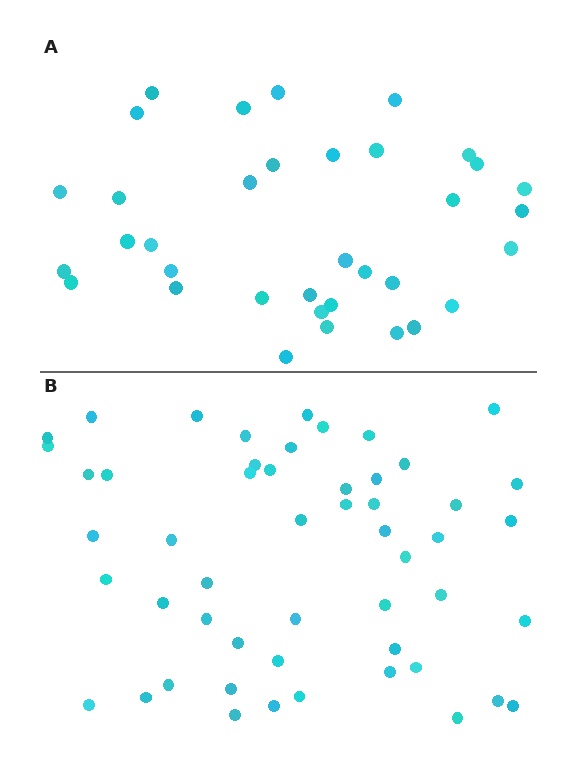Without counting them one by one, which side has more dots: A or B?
Region B (the bottom region) has more dots.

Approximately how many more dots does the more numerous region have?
Region B has approximately 15 more dots than region A.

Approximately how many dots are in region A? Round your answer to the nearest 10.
About 40 dots. (The exact count is 35, which rounds to 40.)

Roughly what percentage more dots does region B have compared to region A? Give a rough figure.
About 50% more.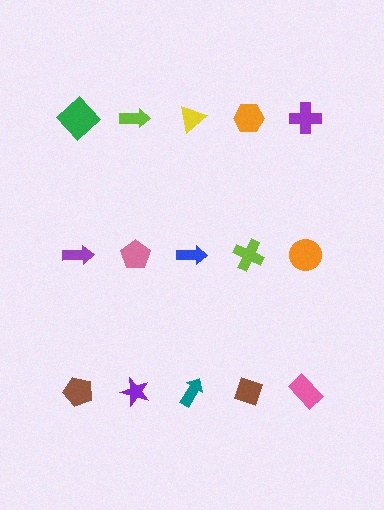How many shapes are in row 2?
5 shapes.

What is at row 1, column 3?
A yellow triangle.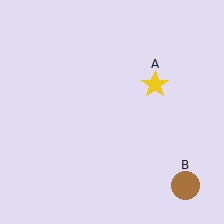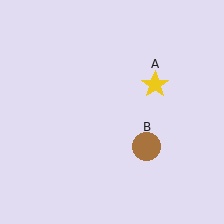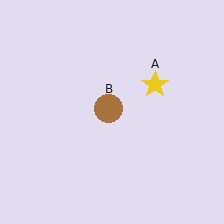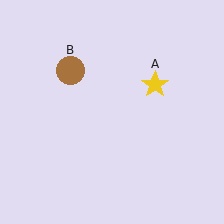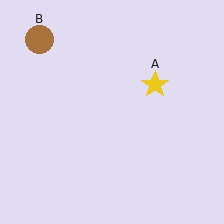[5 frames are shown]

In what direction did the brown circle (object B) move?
The brown circle (object B) moved up and to the left.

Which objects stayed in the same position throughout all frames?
Yellow star (object A) remained stationary.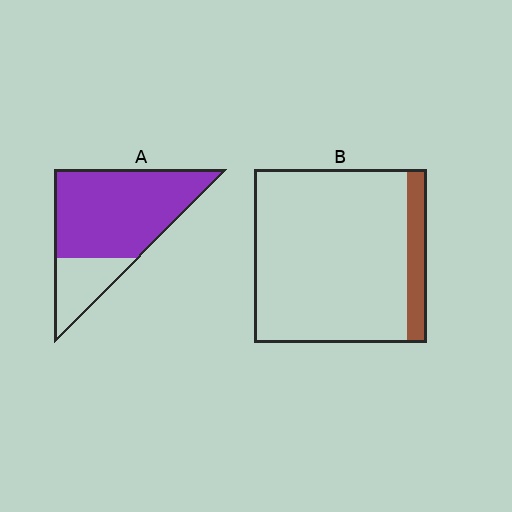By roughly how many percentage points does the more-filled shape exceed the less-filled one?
By roughly 65 percentage points (A over B).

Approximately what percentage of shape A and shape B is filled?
A is approximately 75% and B is approximately 10%.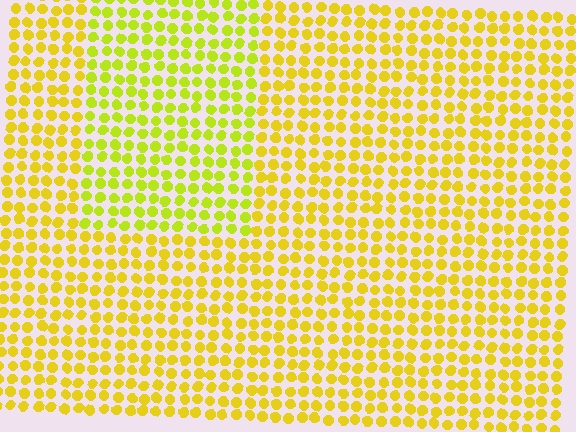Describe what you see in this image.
The image is filled with small yellow elements in a uniform arrangement. A rectangle-shaped region is visible where the elements are tinted to a slightly different hue, forming a subtle color boundary.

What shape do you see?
I see a rectangle.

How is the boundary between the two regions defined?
The boundary is defined purely by a slight shift in hue (about 21 degrees). Spacing, size, and orientation are identical on both sides.